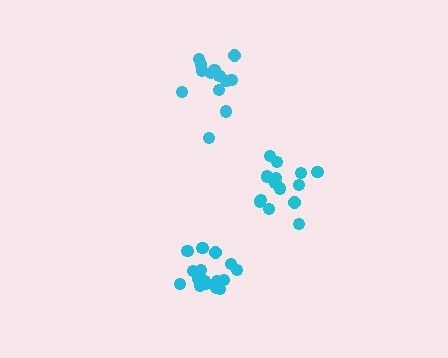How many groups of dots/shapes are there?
There are 3 groups.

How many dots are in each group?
Group 1: 14 dots, Group 2: 13 dots, Group 3: 18 dots (45 total).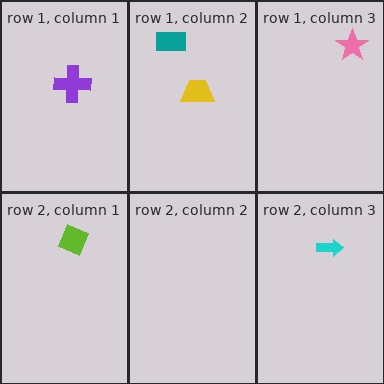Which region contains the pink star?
The row 1, column 3 region.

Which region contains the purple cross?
The row 1, column 1 region.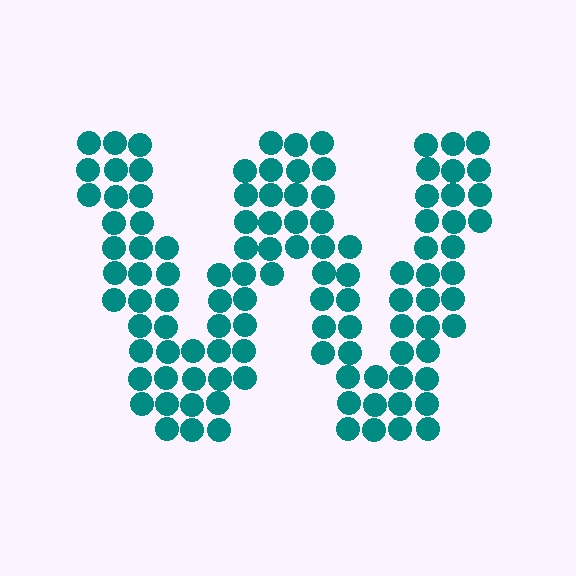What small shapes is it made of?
It is made of small circles.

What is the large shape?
The large shape is the letter W.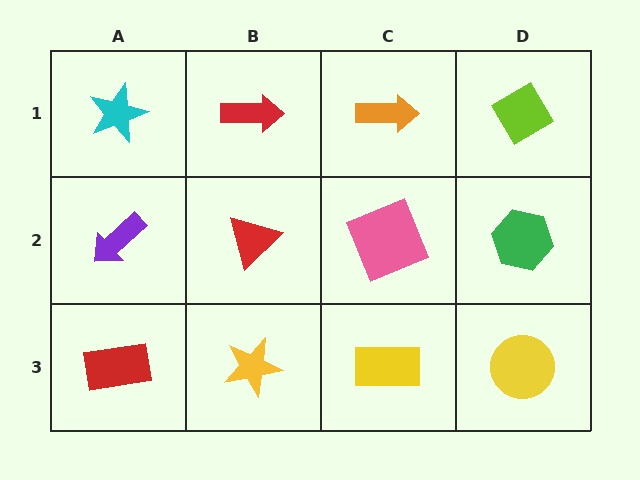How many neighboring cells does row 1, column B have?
3.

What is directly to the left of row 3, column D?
A yellow rectangle.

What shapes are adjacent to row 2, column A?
A cyan star (row 1, column A), a red rectangle (row 3, column A), a red triangle (row 2, column B).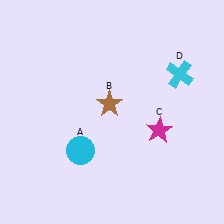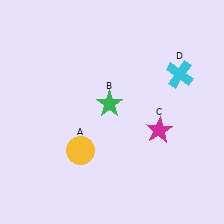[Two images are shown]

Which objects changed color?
A changed from cyan to yellow. B changed from brown to green.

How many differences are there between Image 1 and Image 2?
There are 2 differences between the two images.